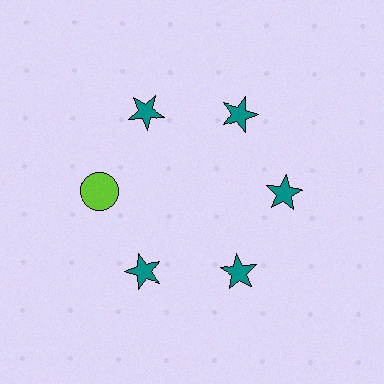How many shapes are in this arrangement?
There are 6 shapes arranged in a ring pattern.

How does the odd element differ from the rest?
It differs in both color (lime instead of teal) and shape (circle instead of star).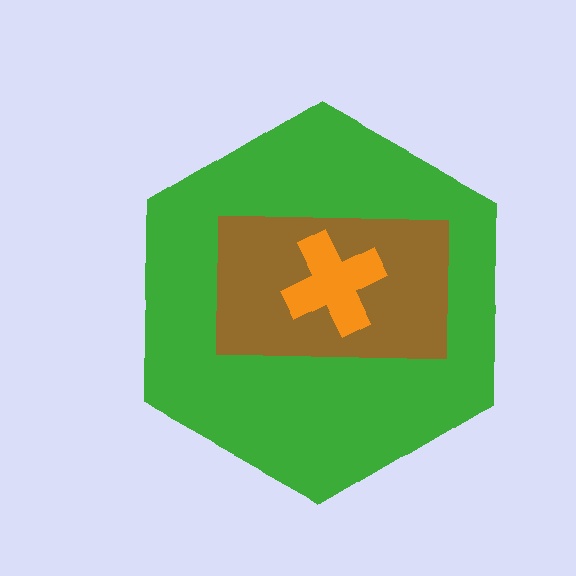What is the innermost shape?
The orange cross.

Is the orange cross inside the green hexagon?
Yes.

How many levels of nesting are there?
3.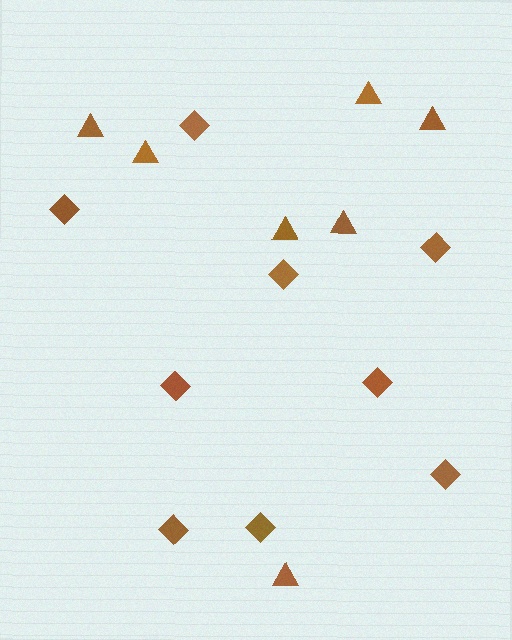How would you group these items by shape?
There are 2 groups: one group of diamonds (9) and one group of triangles (7).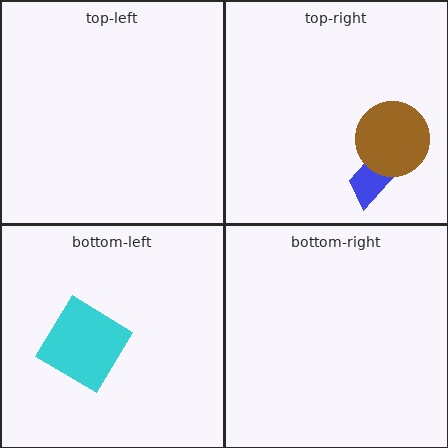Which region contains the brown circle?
The top-right region.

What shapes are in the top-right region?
The blue trapezoid, the brown circle.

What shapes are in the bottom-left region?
The cyan diamond.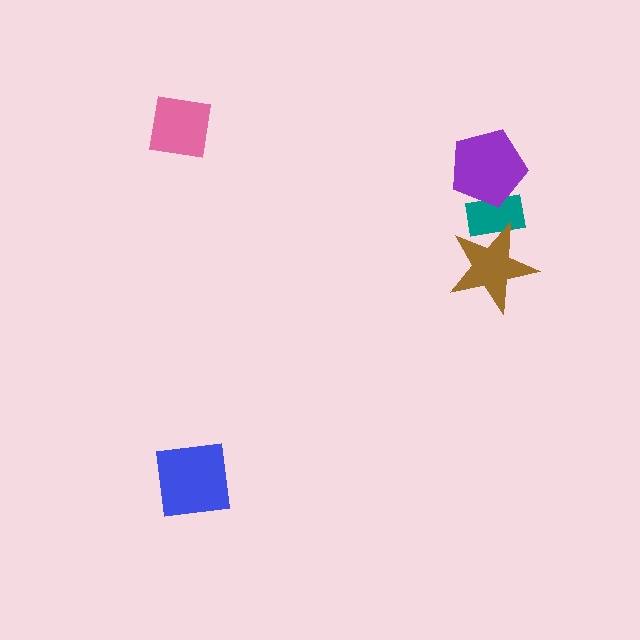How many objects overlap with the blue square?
0 objects overlap with the blue square.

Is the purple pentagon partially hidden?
No, no other shape covers it.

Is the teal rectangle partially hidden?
Yes, it is partially covered by another shape.